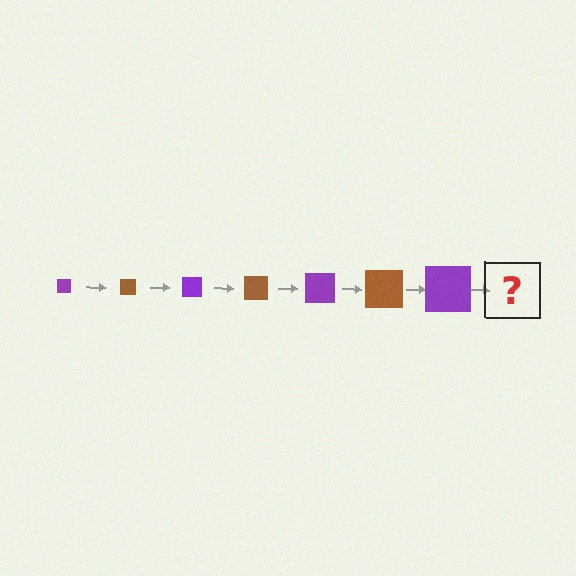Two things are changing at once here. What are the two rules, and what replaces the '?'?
The two rules are that the square grows larger each step and the color cycles through purple and brown. The '?' should be a brown square, larger than the previous one.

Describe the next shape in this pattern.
It should be a brown square, larger than the previous one.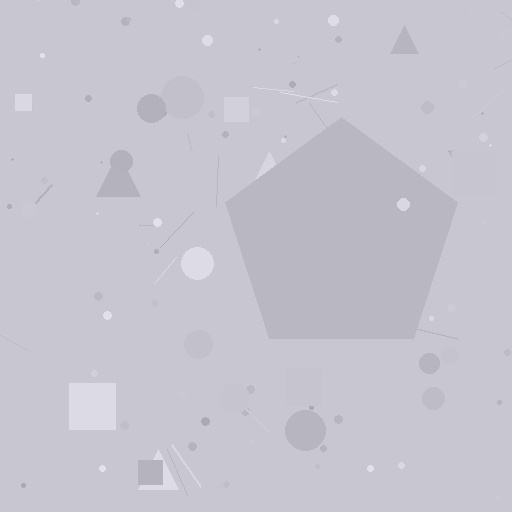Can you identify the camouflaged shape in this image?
The camouflaged shape is a pentagon.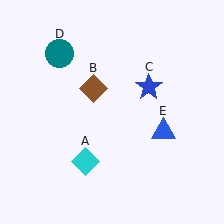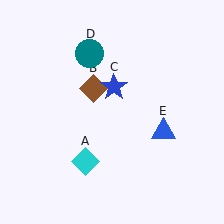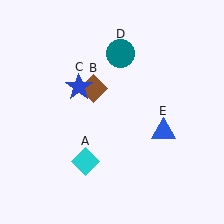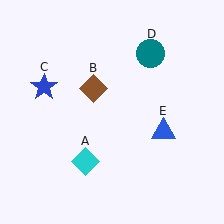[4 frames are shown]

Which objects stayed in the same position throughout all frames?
Cyan diamond (object A) and brown diamond (object B) and blue triangle (object E) remained stationary.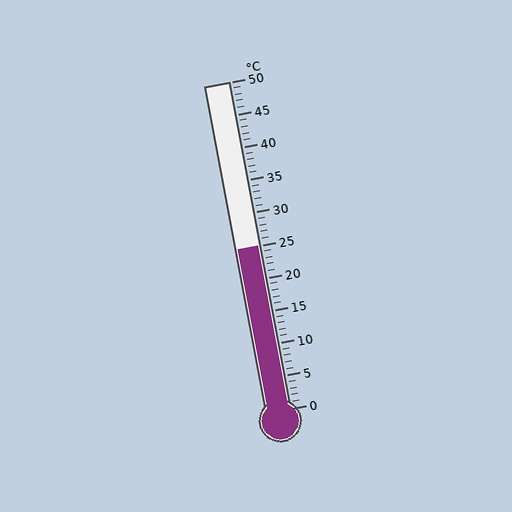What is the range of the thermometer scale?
The thermometer scale ranges from 0°C to 50°C.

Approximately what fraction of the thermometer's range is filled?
The thermometer is filled to approximately 50% of its range.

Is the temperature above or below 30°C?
The temperature is below 30°C.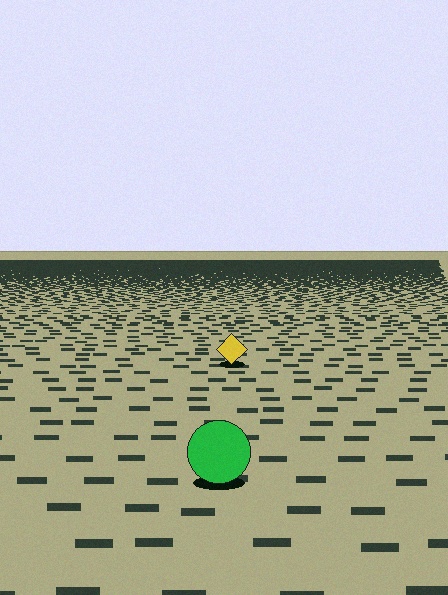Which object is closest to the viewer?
The green circle is closest. The texture marks near it are larger and more spread out.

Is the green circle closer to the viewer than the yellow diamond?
Yes. The green circle is closer — you can tell from the texture gradient: the ground texture is coarser near it.